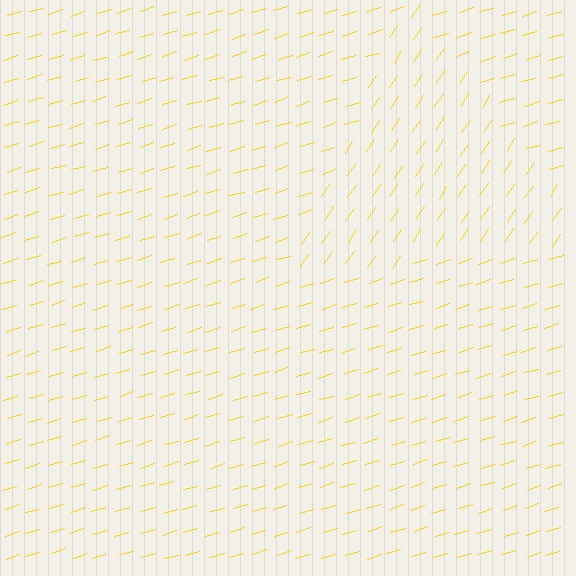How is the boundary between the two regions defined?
The boundary is defined purely by a change in line orientation (approximately 39 degrees difference). All lines are the same color and thickness.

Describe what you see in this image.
The image is filled with small yellow line segments. A triangle region in the image has lines oriented differently from the surrounding lines, creating a visible texture boundary.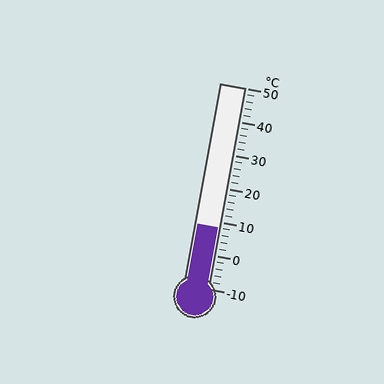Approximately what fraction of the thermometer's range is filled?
The thermometer is filled to approximately 30% of its range.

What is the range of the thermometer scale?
The thermometer scale ranges from -10°C to 50°C.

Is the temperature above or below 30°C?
The temperature is below 30°C.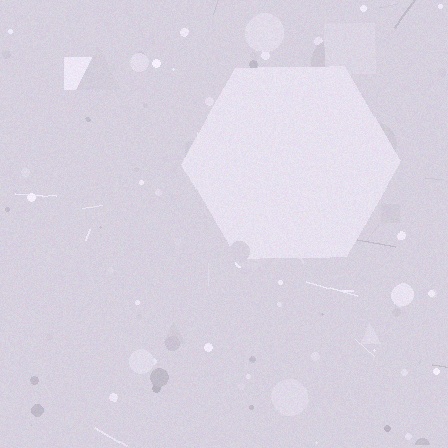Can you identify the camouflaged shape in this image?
The camouflaged shape is a hexagon.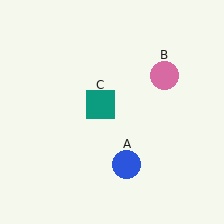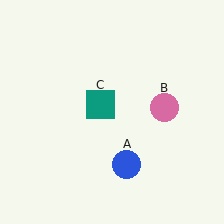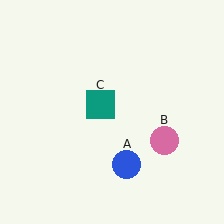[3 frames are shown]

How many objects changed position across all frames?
1 object changed position: pink circle (object B).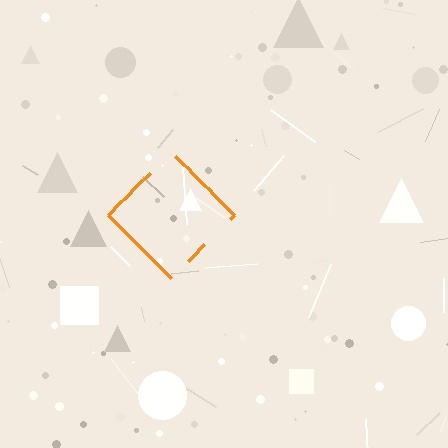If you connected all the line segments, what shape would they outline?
They would outline a diamond.